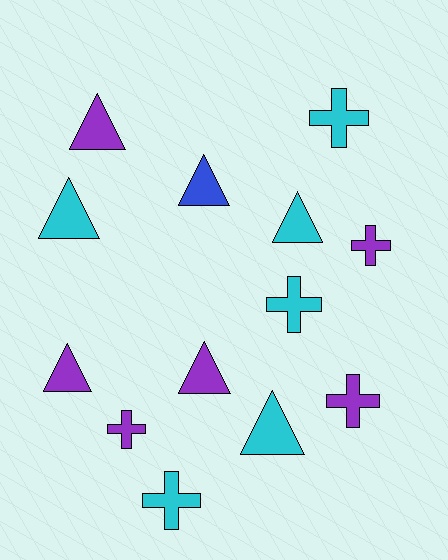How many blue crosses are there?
There are no blue crosses.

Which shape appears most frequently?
Triangle, with 7 objects.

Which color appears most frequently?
Purple, with 6 objects.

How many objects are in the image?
There are 13 objects.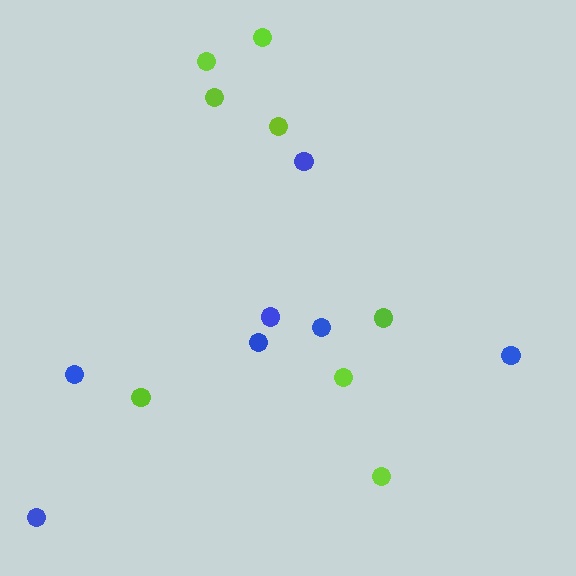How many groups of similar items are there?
There are 2 groups: one group of lime circles (8) and one group of blue circles (7).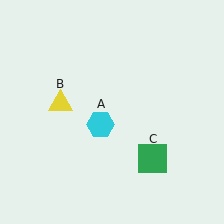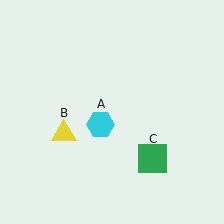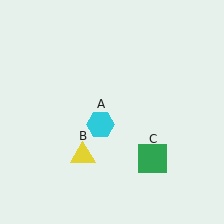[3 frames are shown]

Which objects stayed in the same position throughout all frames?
Cyan hexagon (object A) and green square (object C) remained stationary.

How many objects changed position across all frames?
1 object changed position: yellow triangle (object B).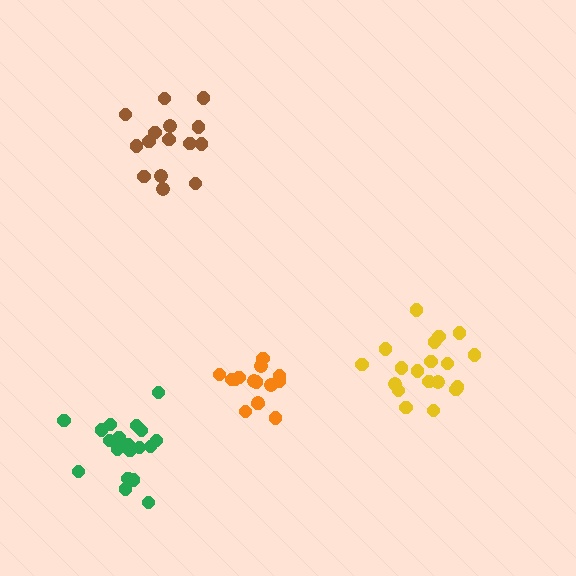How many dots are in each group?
Group 1: 19 dots, Group 2: 15 dots, Group 3: 15 dots, Group 4: 19 dots (68 total).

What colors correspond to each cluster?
The clusters are colored: yellow, brown, orange, green.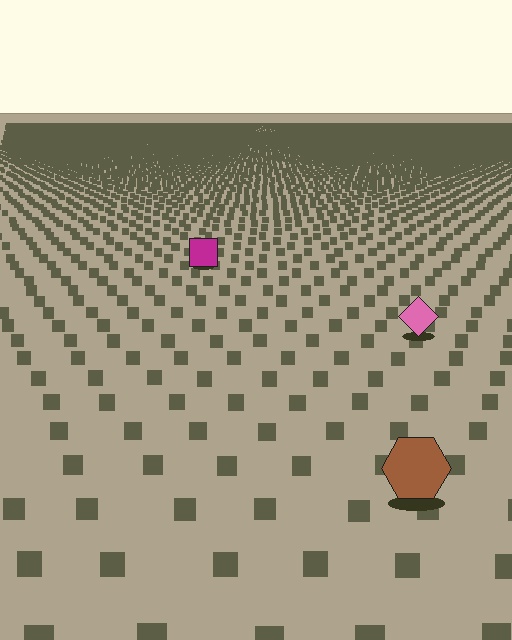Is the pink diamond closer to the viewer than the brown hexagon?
No. The brown hexagon is closer — you can tell from the texture gradient: the ground texture is coarser near it.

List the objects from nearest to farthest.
From nearest to farthest: the brown hexagon, the pink diamond, the magenta square.